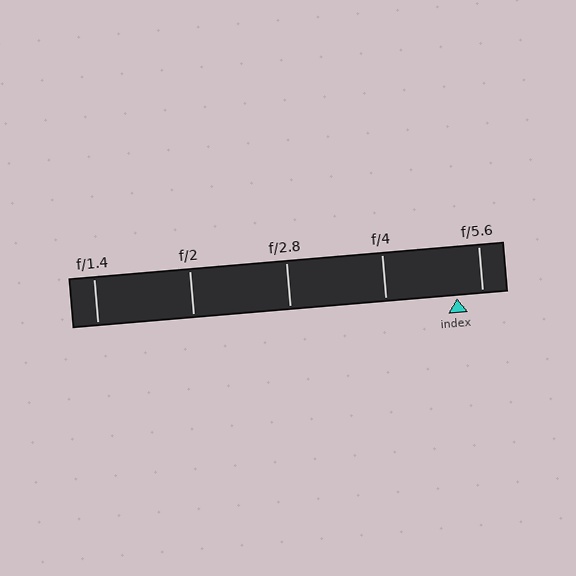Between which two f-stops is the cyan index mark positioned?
The index mark is between f/4 and f/5.6.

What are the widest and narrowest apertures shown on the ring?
The widest aperture shown is f/1.4 and the narrowest is f/5.6.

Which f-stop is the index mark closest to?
The index mark is closest to f/5.6.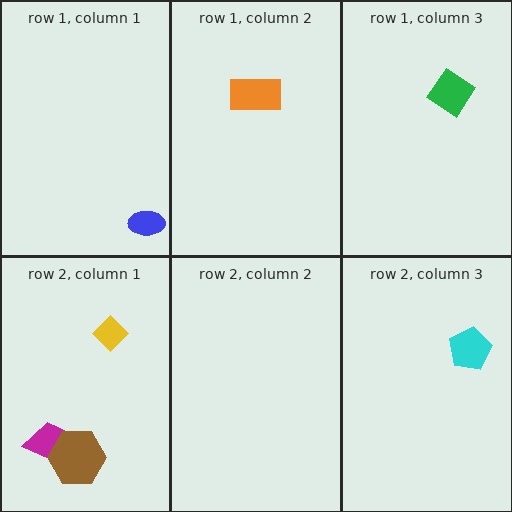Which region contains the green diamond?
The row 1, column 3 region.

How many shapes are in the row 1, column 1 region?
1.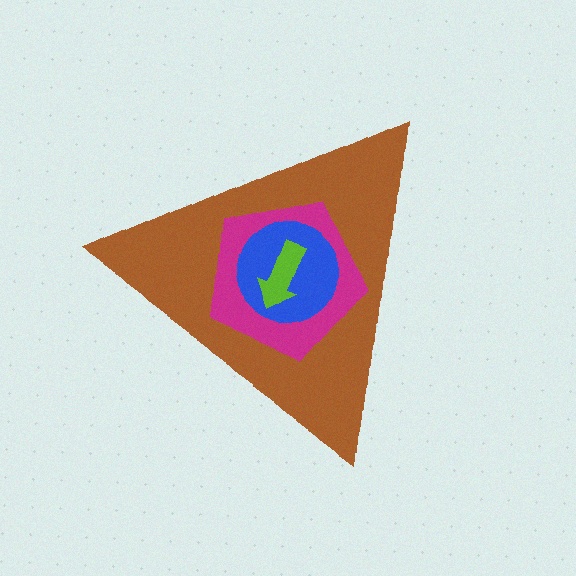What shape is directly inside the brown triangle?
The magenta pentagon.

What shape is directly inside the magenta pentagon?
The blue circle.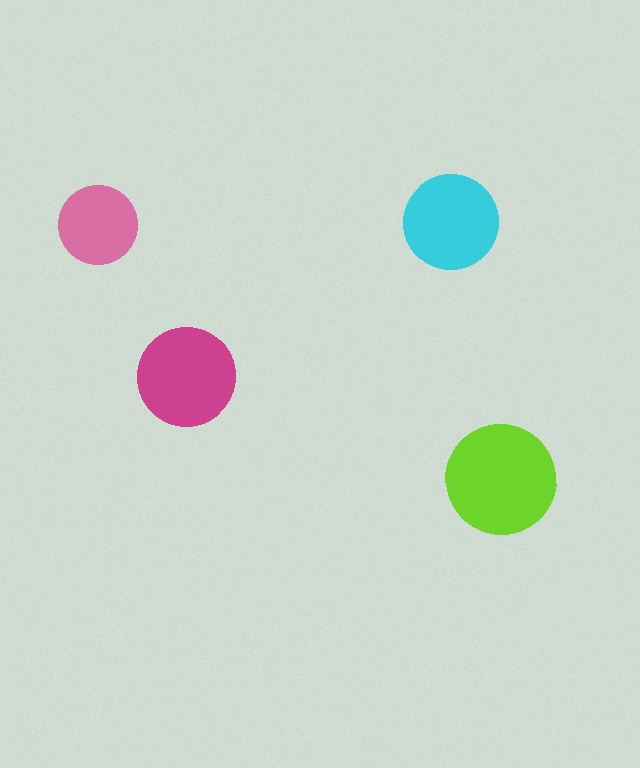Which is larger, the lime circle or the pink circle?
The lime one.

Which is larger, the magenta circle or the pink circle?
The magenta one.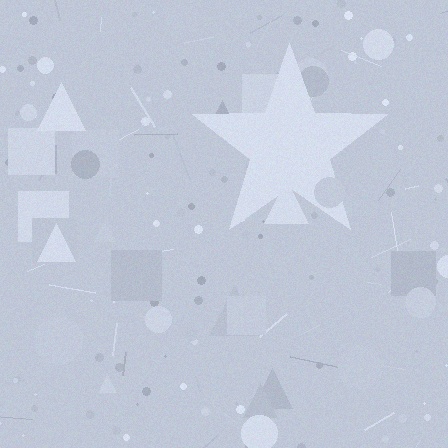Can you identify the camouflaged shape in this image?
The camouflaged shape is a star.